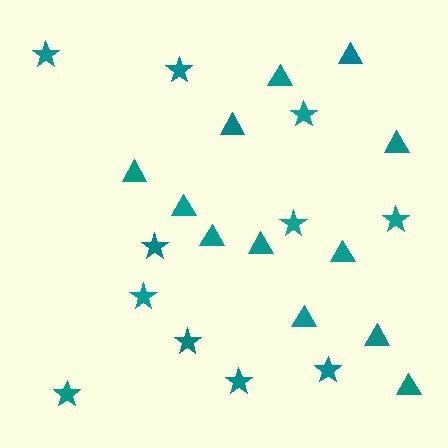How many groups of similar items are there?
There are 2 groups: one group of stars (11) and one group of triangles (12).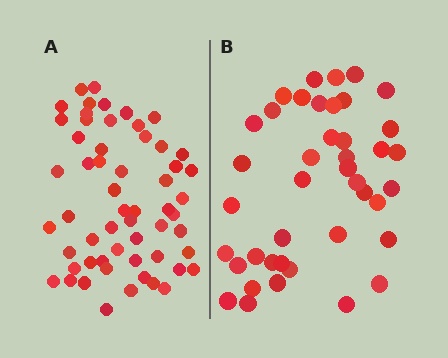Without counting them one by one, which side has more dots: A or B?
Region A (the left region) has more dots.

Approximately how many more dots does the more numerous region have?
Region A has approximately 15 more dots than region B.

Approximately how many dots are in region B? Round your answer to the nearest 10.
About 40 dots. (The exact count is 41, which rounds to 40.)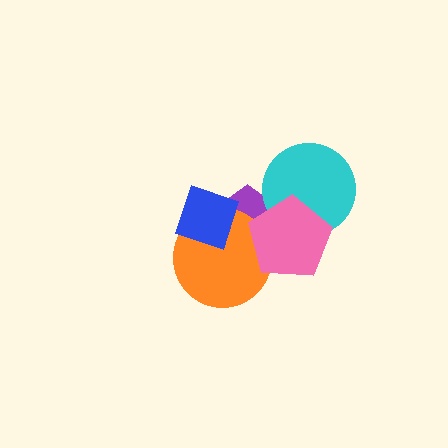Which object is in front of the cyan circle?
The pink pentagon is in front of the cyan circle.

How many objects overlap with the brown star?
4 objects overlap with the brown star.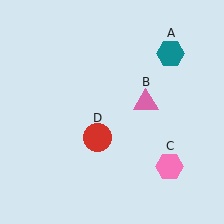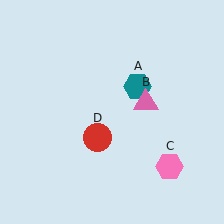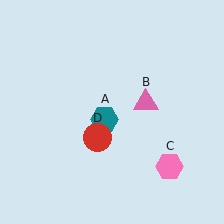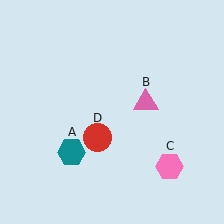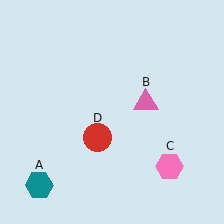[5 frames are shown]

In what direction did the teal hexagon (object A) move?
The teal hexagon (object A) moved down and to the left.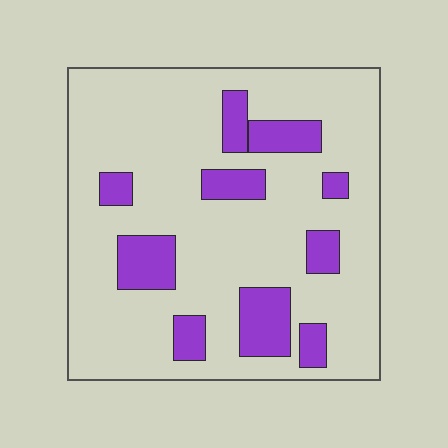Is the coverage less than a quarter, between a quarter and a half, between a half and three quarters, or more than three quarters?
Less than a quarter.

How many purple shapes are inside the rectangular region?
10.